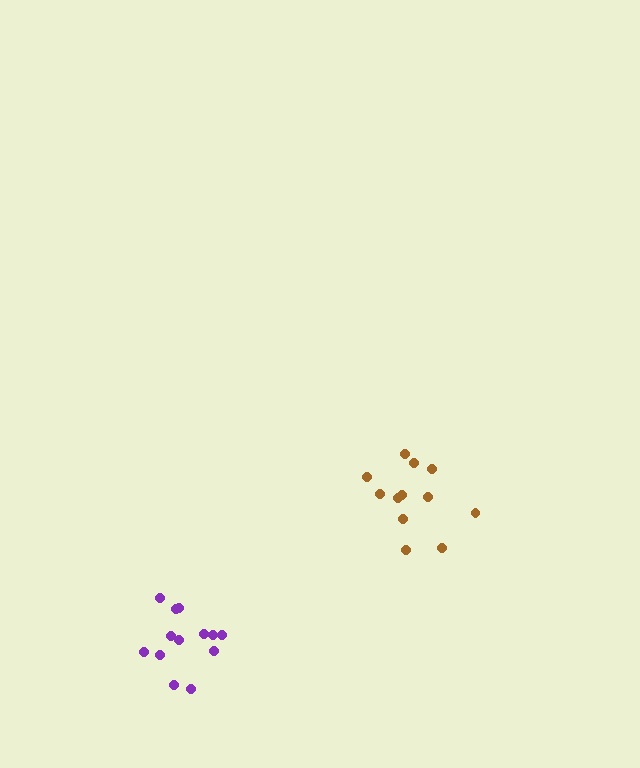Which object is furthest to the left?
The purple cluster is leftmost.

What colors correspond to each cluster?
The clusters are colored: brown, purple.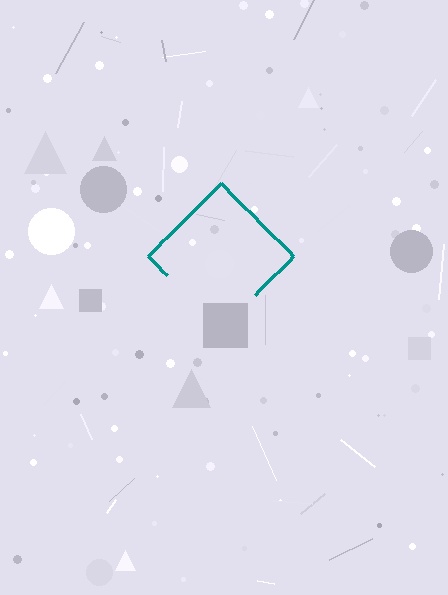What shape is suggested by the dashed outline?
The dashed outline suggests a diamond.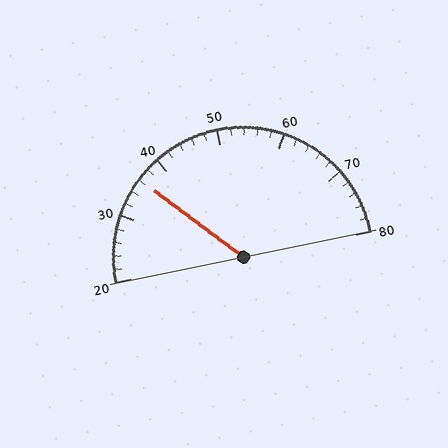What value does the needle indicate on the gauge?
The needle indicates approximately 36.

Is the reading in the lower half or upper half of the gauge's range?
The reading is in the lower half of the range (20 to 80).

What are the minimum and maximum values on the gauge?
The gauge ranges from 20 to 80.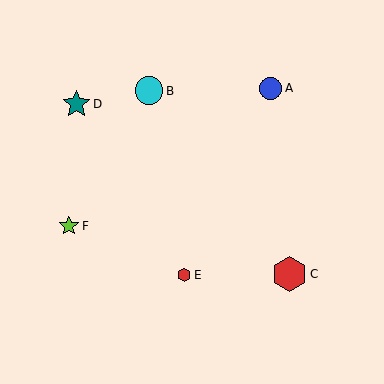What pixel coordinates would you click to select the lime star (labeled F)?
Click at (69, 226) to select the lime star F.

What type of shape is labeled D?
Shape D is a teal star.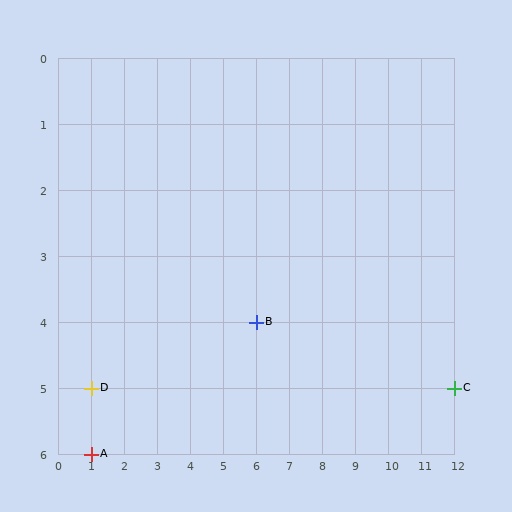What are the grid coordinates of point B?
Point B is at grid coordinates (6, 4).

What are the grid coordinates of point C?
Point C is at grid coordinates (12, 5).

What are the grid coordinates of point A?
Point A is at grid coordinates (1, 6).